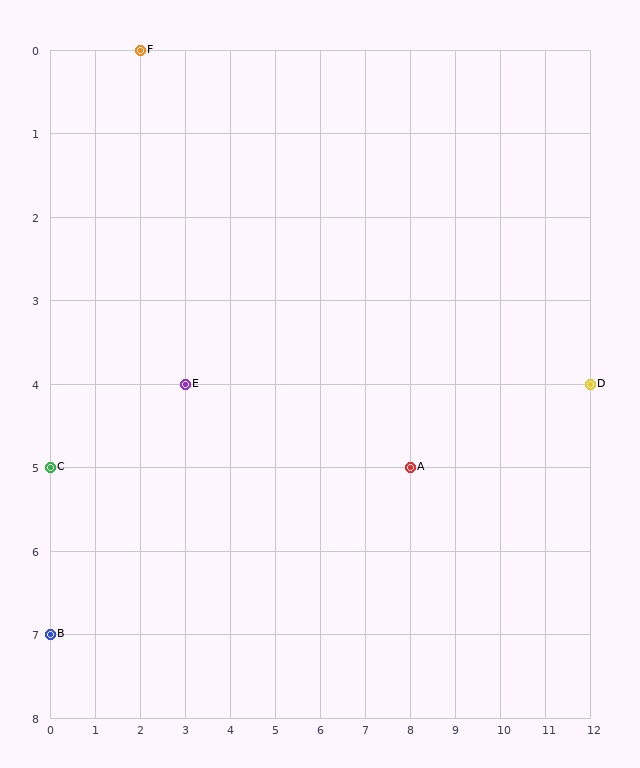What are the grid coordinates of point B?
Point B is at grid coordinates (0, 7).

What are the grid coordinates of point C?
Point C is at grid coordinates (0, 5).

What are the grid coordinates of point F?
Point F is at grid coordinates (2, 0).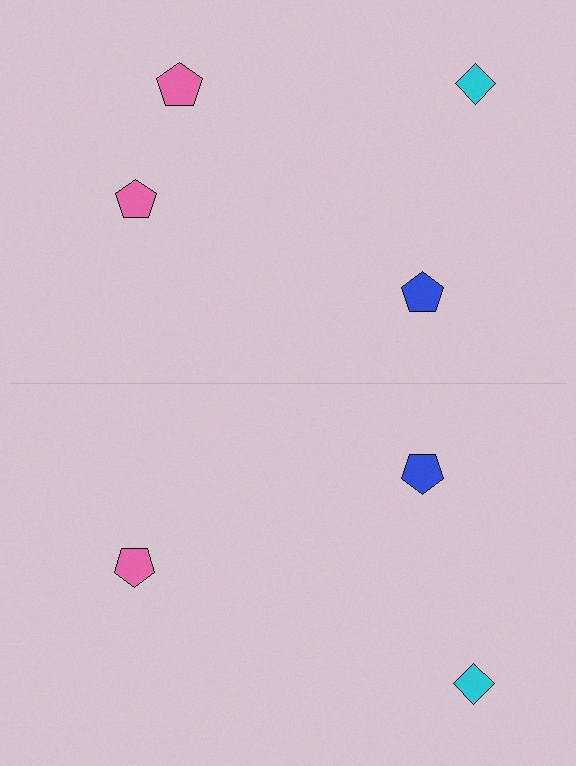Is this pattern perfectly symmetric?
No, the pattern is not perfectly symmetric. A pink pentagon is missing from the bottom side.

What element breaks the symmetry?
A pink pentagon is missing from the bottom side.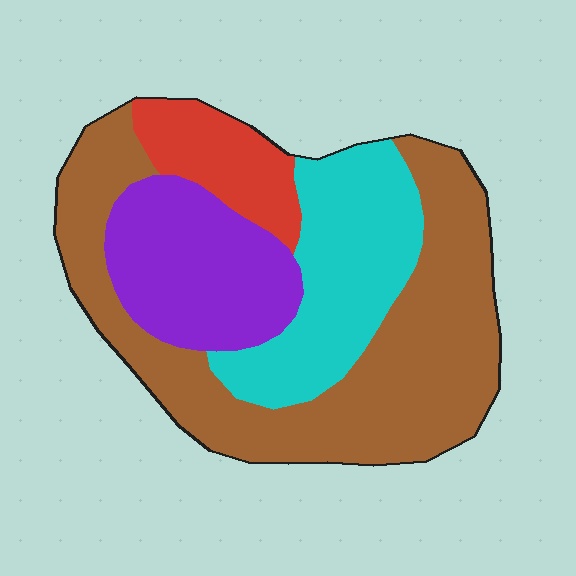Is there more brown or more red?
Brown.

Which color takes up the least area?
Red, at roughly 10%.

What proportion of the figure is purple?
Purple covers about 20% of the figure.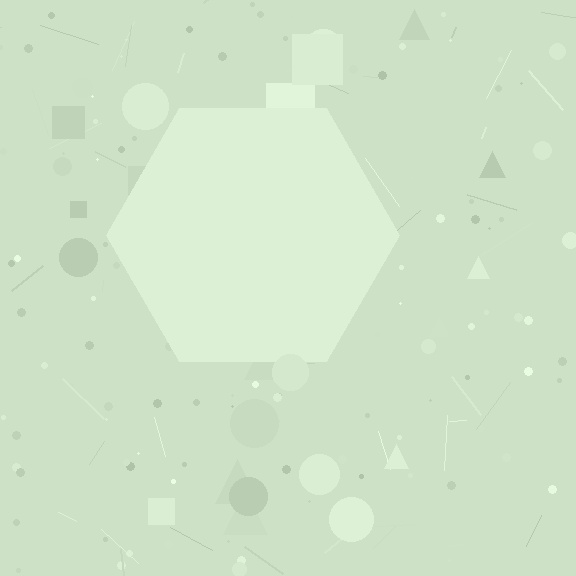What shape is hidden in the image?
A hexagon is hidden in the image.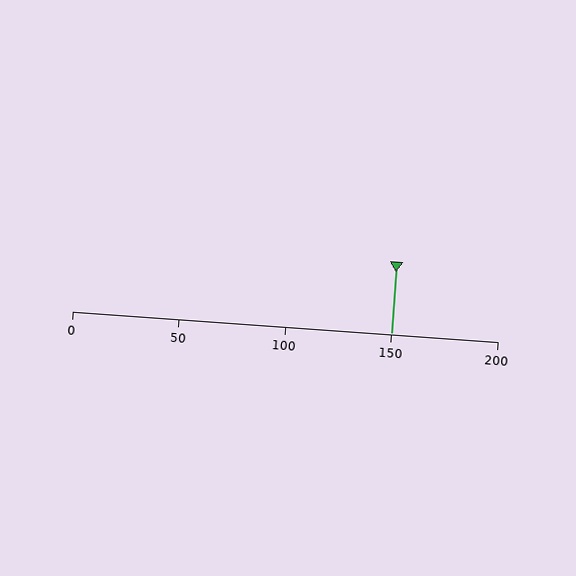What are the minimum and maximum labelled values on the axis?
The axis runs from 0 to 200.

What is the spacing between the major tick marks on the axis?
The major ticks are spaced 50 apart.